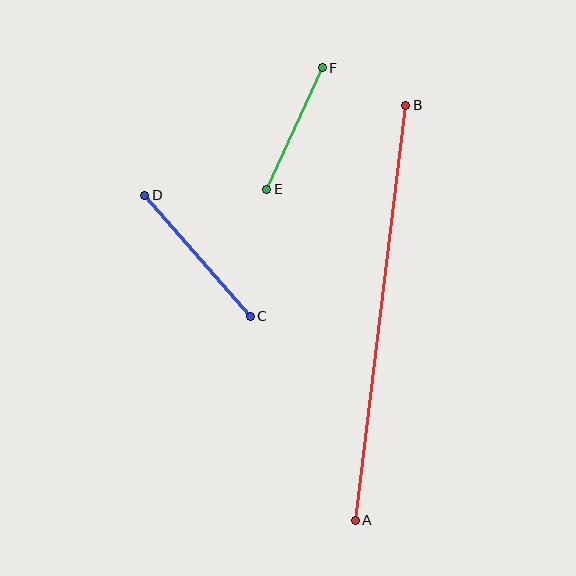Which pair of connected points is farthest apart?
Points A and B are farthest apart.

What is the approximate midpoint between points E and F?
The midpoint is at approximately (294, 128) pixels.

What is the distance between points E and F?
The distance is approximately 134 pixels.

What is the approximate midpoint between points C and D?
The midpoint is at approximately (197, 256) pixels.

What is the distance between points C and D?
The distance is approximately 160 pixels.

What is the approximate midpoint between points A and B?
The midpoint is at approximately (381, 313) pixels.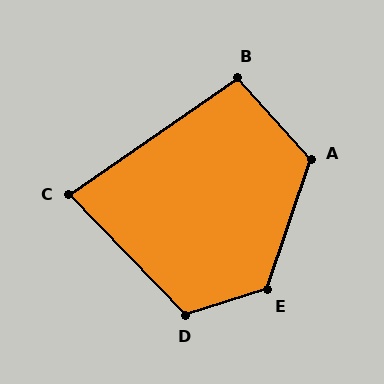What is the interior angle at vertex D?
Approximately 117 degrees (obtuse).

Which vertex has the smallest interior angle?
C, at approximately 81 degrees.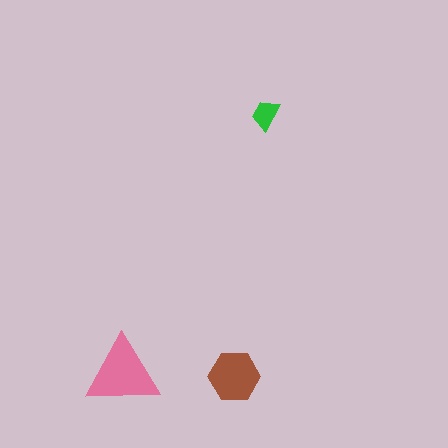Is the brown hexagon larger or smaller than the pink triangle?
Smaller.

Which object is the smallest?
The green trapezoid.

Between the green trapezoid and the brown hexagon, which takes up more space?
The brown hexagon.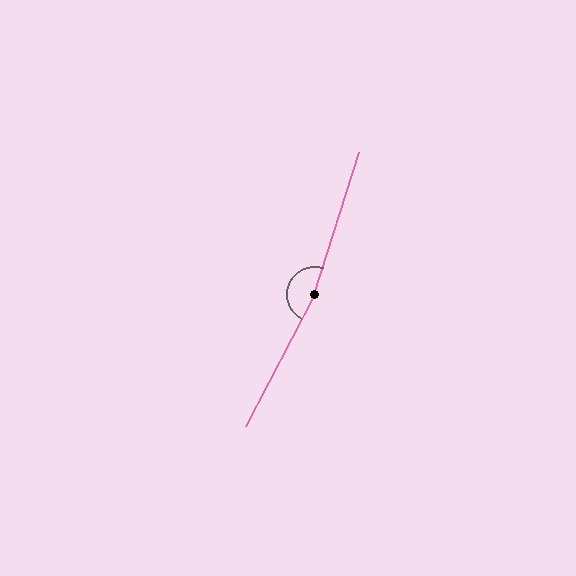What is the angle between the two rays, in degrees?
Approximately 170 degrees.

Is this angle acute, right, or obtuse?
It is obtuse.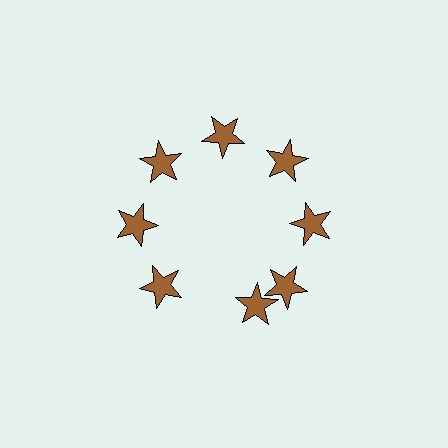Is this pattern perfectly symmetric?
No. The 8 brown stars are arranged in a ring, but one element near the 6 o'clock position is rotated out of alignment along the ring, breaking the 8-fold rotational symmetry.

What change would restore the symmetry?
The symmetry would be restored by rotating it back into even spacing with its neighbors so that all 8 stars sit at equal angles and equal distance from the center.